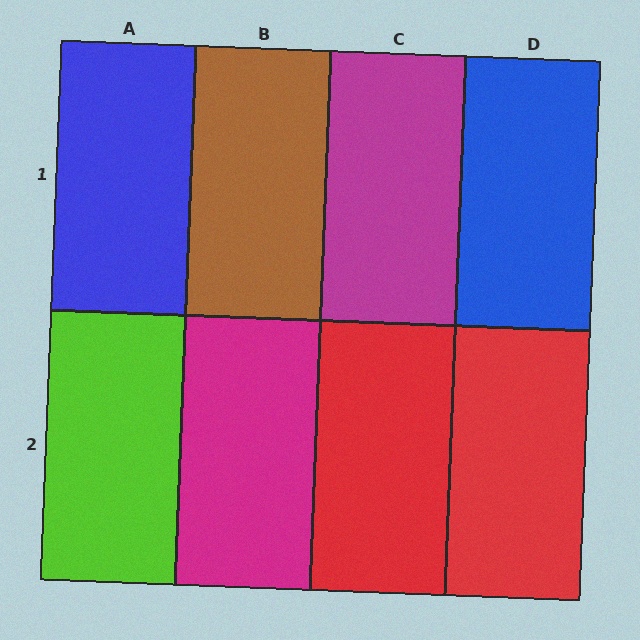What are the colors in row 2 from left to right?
Lime, magenta, red, red.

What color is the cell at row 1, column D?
Blue.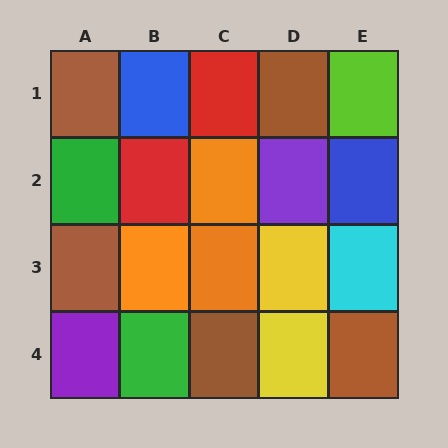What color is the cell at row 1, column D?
Brown.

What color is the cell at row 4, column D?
Yellow.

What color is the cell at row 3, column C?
Orange.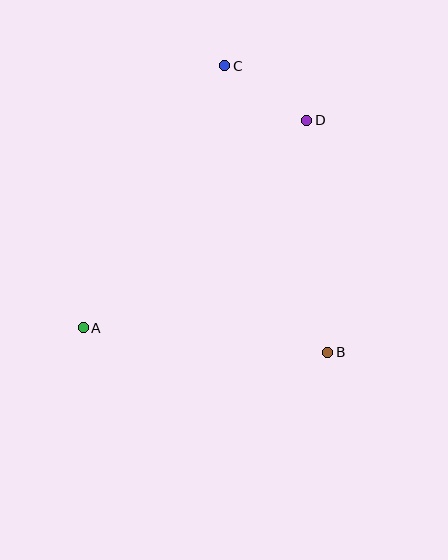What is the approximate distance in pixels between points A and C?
The distance between A and C is approximately 298 pixels.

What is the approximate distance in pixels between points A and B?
The distance between A and B is approximately 246 pixels.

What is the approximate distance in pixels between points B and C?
The distance between B and C is approximately 304 pixels.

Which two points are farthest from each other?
Points A and D are farthest from each other.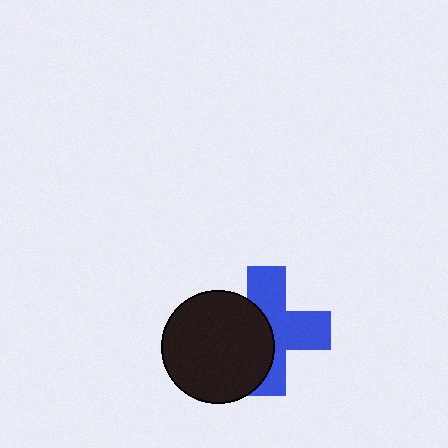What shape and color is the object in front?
The object in front is a black circle.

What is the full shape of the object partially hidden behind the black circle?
The partially hidden object is a blue cross.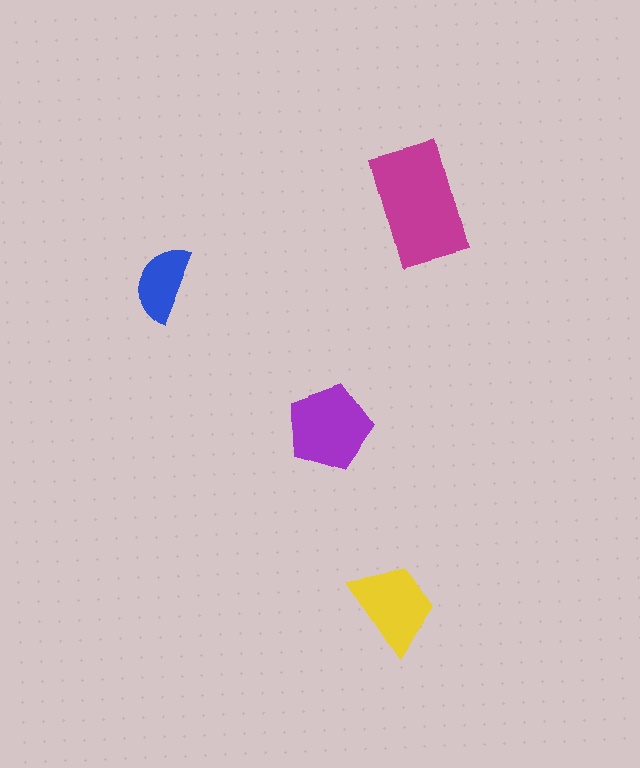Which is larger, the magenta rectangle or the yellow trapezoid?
The magenta rectangle.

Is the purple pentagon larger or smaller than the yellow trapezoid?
Larger.